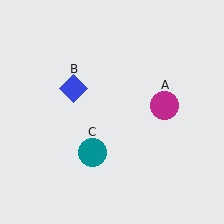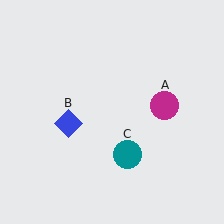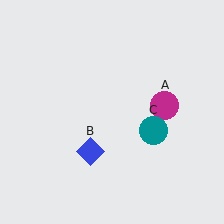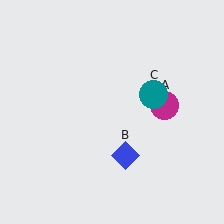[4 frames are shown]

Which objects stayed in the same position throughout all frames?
Magenta circle (object A) remained stationary.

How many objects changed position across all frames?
2 objects changed position: blue diamond (object B), teal circle (object C).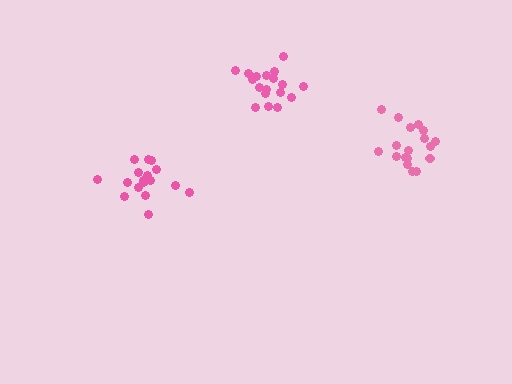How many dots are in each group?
Group 1: 18 dots, Group 2: 19 dots, Group 3: 18 dots (55 total).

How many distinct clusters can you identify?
There are 3 distinct clusters.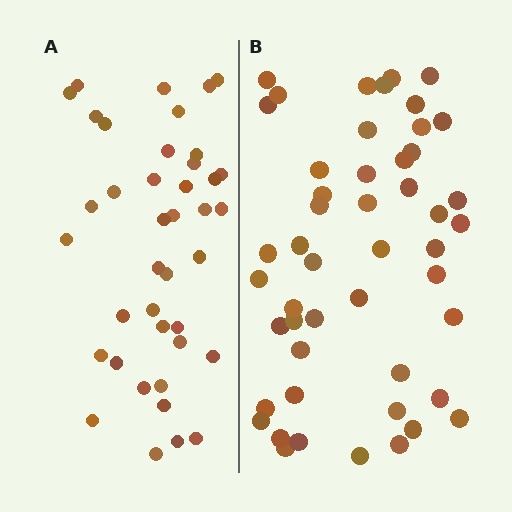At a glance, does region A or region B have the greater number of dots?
Region B (the right region) has more dots.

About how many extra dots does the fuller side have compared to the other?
Region B has roughly 8 or so more dots than region A.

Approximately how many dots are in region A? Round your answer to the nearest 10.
About 40 dots.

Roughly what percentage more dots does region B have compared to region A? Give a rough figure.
About 20% more.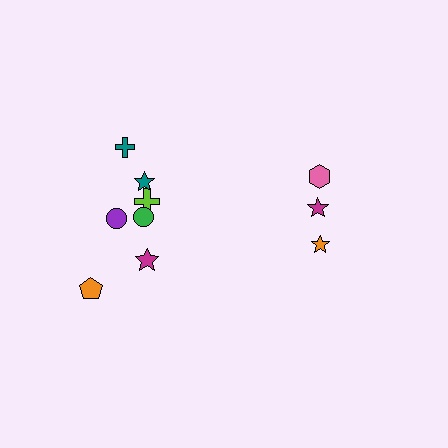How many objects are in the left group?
There are 7 objects.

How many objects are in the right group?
There are 3 objects.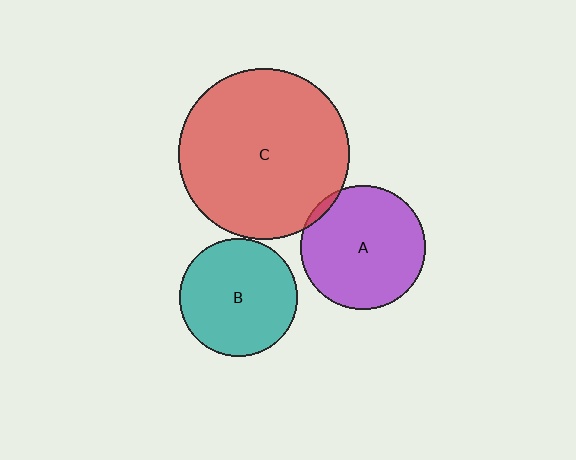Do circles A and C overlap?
Yes.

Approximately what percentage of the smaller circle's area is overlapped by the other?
Approximately 5%.